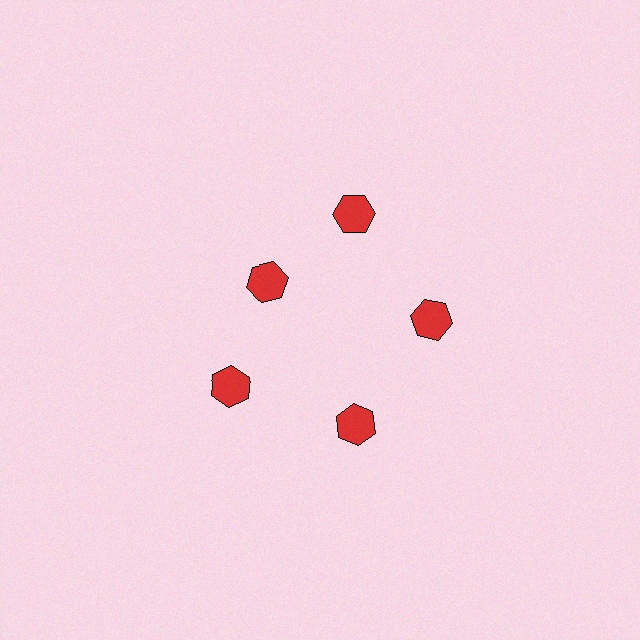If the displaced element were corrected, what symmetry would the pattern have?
It would have 5-fold rotational symmetry — the pattern would map onto itself every 72 degrees.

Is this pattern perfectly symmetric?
No. The 5 red hexagons are arranged in a ring, but one element near the 10 o'clock position is pulled inward toward the center, breaking the 5-fold rotational symmetry.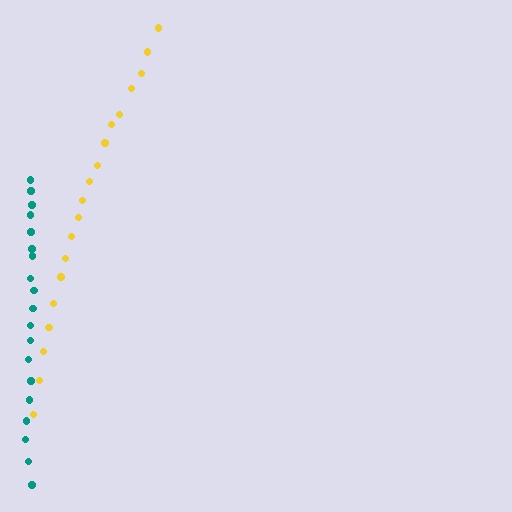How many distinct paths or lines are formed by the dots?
There are 2 distinct paths.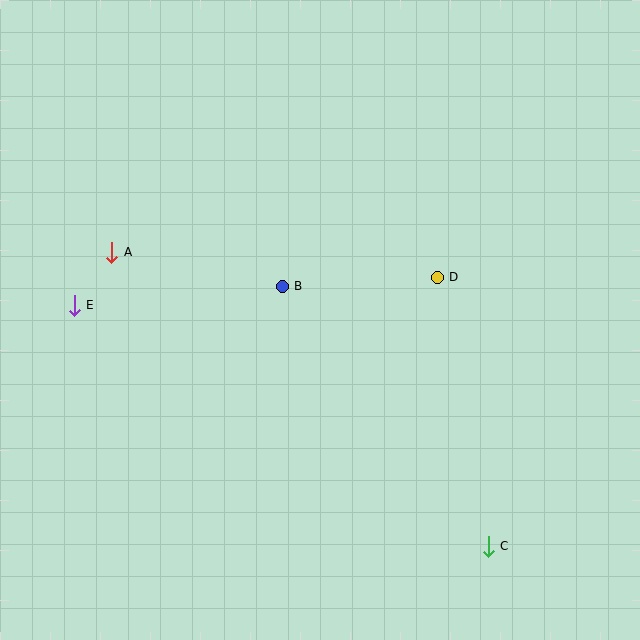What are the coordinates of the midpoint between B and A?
The midpoint between B and A is at (197, 269).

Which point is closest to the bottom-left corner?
Point E is closest to the bottom-left corner.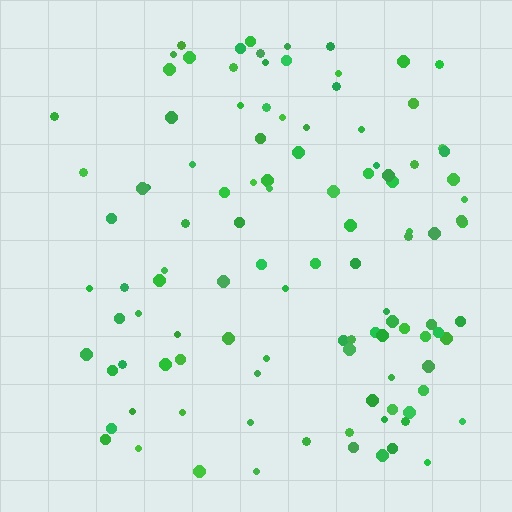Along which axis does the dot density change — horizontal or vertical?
Horizontal.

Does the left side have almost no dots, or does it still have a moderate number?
Still a moderate number, just noticeably fewer than the right.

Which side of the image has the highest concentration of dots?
The right.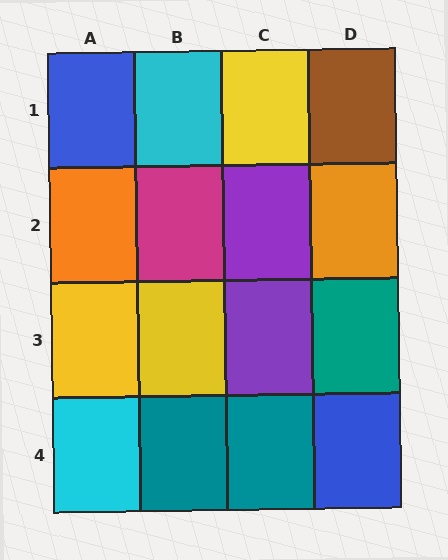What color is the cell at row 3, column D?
Teal.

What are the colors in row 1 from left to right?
Blue, cyan, yellow, brown.